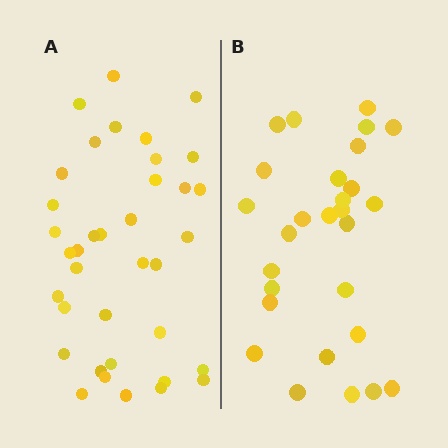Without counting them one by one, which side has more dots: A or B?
Region A (the left region) has more dots.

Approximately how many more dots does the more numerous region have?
Region A has roughly 8 or so more dots than region B.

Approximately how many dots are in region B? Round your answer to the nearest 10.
About 30 dots. (The exact count is 28, which rounds to 30.)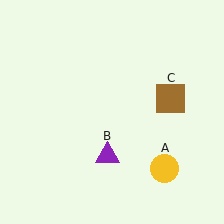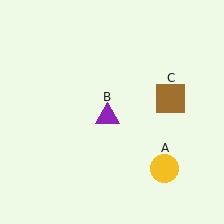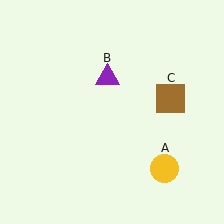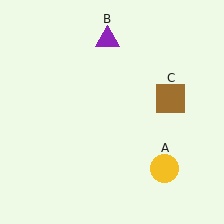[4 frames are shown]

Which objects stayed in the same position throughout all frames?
Yellow circle (object A) and brown square (object C) remained stationary.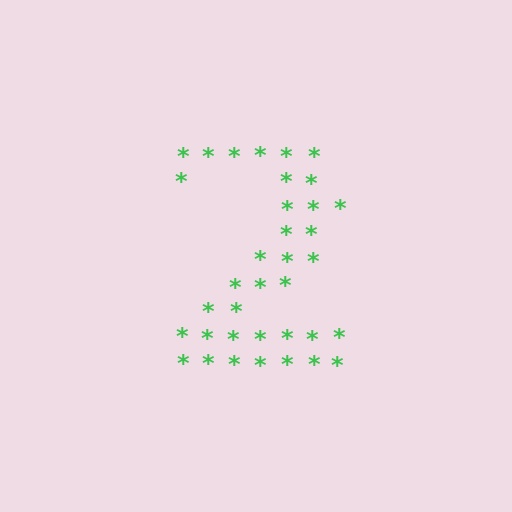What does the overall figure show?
The overall figure shows the digit 2.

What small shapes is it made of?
It is made of small asterisks.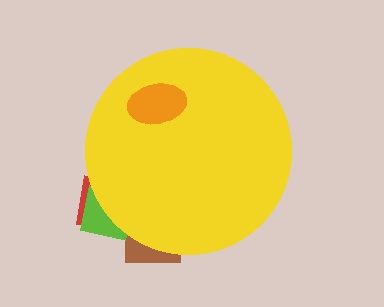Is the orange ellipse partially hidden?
No, the orange ellipse is fully visible.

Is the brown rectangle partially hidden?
Yes, the brown rectangle is partially hidden behind the yellow circle.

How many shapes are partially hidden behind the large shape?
3 shapes are partially hidden.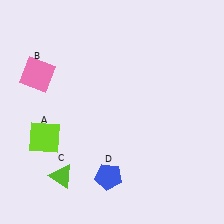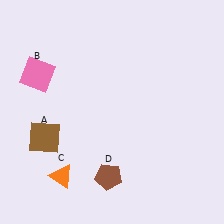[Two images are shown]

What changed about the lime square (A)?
In Image 1, A is lime. In Image 2, it changed to brown.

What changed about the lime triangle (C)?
In Image 1, C is lime. In Image 2, it changed to orange.